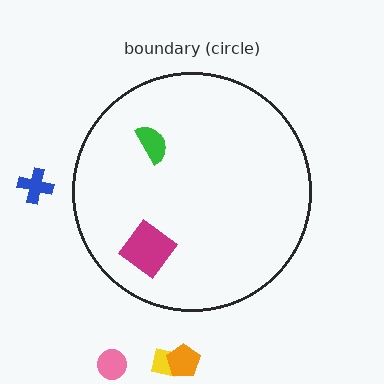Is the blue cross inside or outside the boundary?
Outside.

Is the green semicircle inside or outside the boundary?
Inside.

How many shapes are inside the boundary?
2 inside, 4 outside.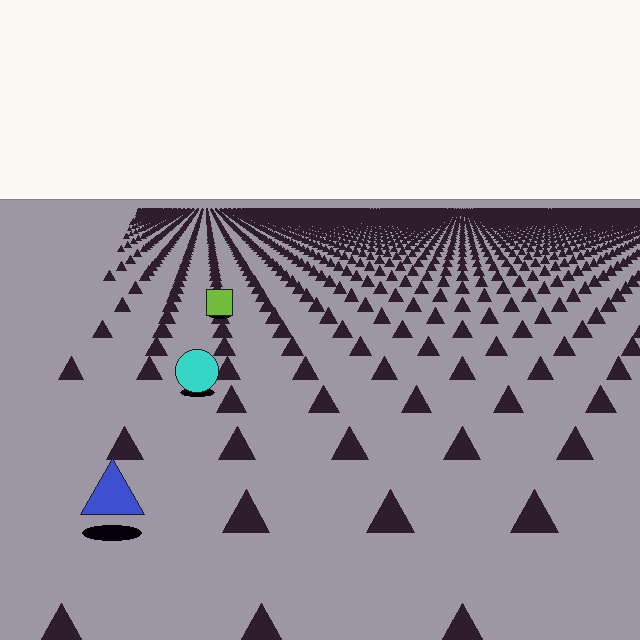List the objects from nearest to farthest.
From nearest to farthest: the blue triangle, the cyan circle, the lime square.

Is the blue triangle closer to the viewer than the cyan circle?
Yes. The blue triangle is closer — you can tell from the texture gradient: the ground texture is coarser near it.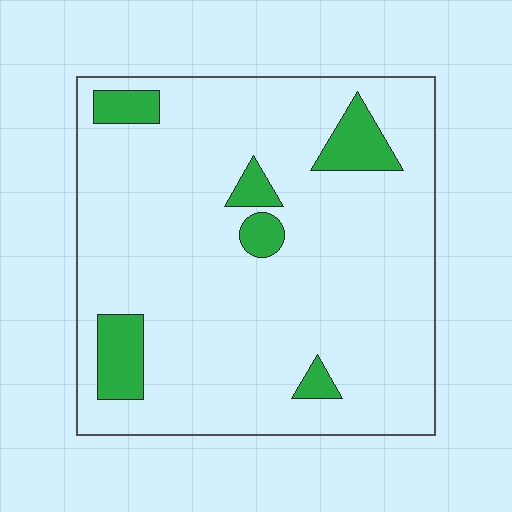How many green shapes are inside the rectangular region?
6.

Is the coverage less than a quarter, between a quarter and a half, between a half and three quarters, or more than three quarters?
Less than a quarter.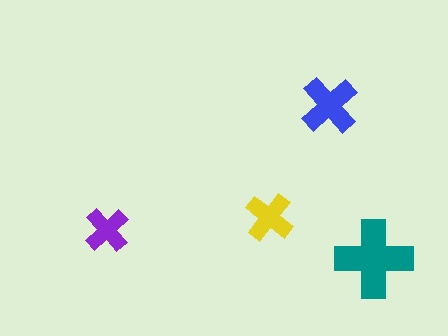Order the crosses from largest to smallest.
the teal one, the blue one, the yellow one, the purple one.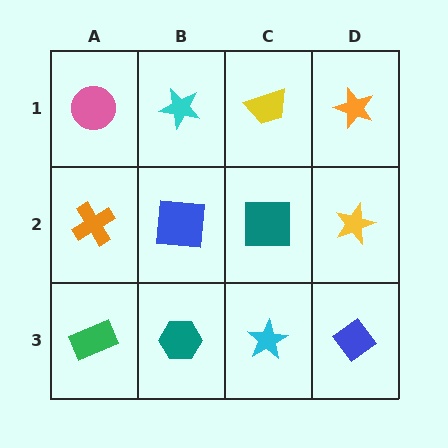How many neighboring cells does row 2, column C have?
4.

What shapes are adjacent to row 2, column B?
A cyan star (row 1, column B), a teal hexagon (row 3, column B), an orange cross (row 2, column A), a teal square (row 2, column C).